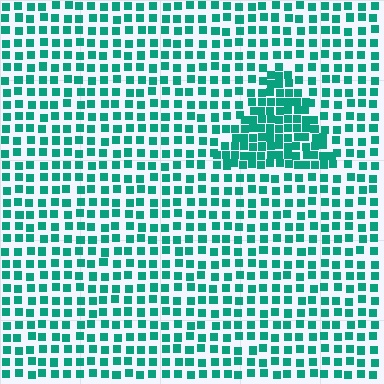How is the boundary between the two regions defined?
The boundary is defined by a change in element density (approximately 1.9x ratio). All elements are the same color, size, and shape.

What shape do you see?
I see a triangle.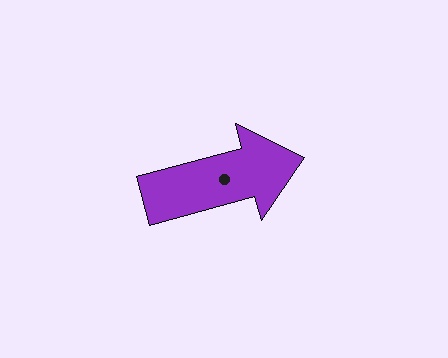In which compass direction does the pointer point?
East.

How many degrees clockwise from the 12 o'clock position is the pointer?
Approximately 75 degrees.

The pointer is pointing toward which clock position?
Roughly 2 o'clock.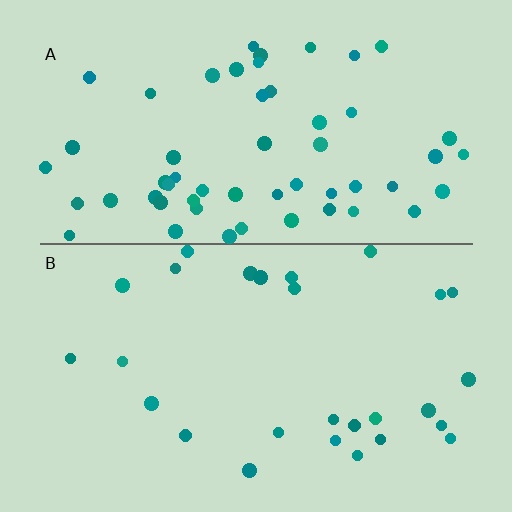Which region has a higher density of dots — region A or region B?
A (the top).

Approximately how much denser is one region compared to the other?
Approximately 2.0× — region A over region B.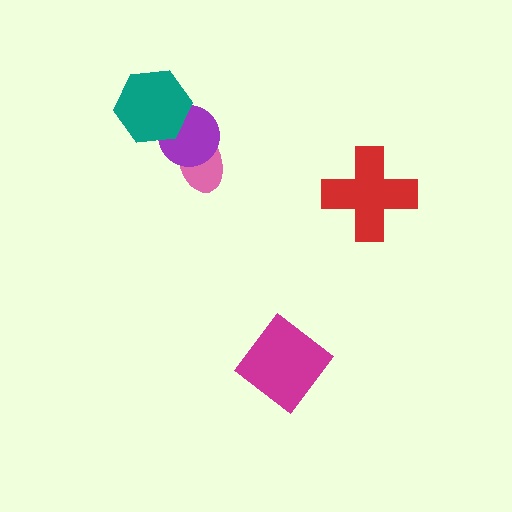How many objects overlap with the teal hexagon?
1 object overlaps with the teal hexagon.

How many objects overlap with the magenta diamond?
0 objects overlap with the magenta diamond.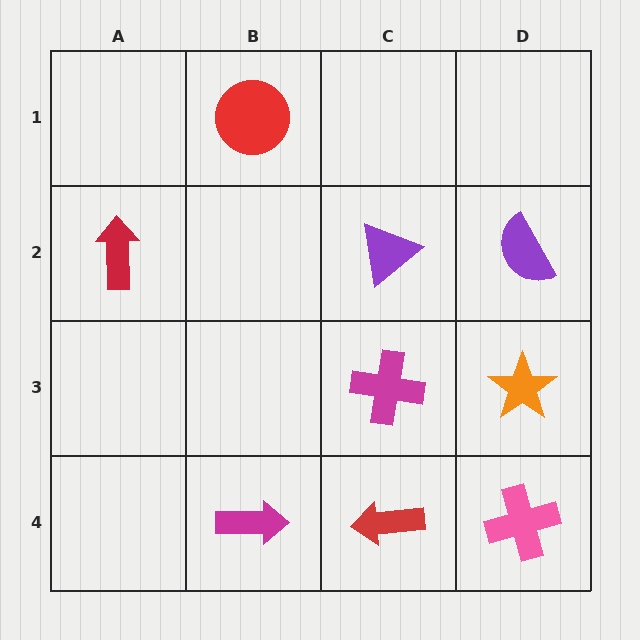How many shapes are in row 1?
1 shape.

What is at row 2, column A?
A red arrow.